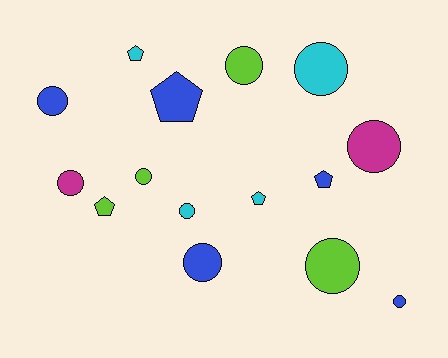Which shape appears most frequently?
Circle, with 10 objects.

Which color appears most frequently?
Blue, with 5 objects.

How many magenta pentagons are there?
There are no magenta pentagons.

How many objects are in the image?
There are 15 objects.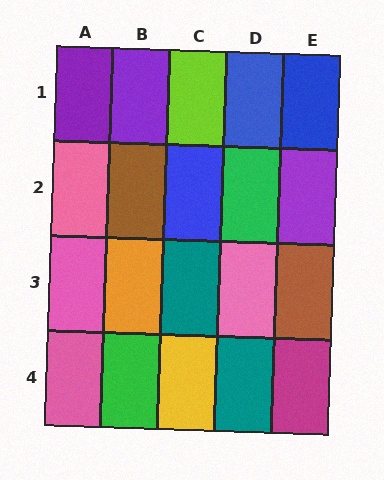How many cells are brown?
2 cells are brown.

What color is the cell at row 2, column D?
Green.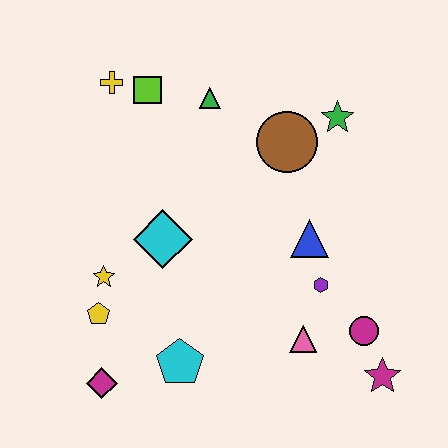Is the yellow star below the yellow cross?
Yes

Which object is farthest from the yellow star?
The magenta star is farthest from the yellow star.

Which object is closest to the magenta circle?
The magenta star is closest to the magenta circle.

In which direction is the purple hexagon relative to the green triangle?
The purple hexagon is below the green triangle.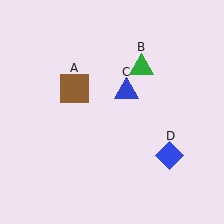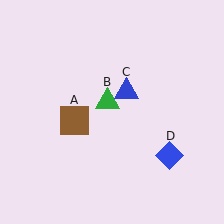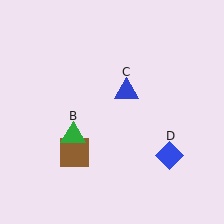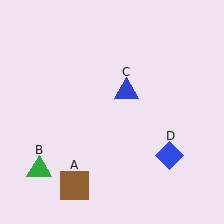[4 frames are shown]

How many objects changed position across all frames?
2 objects changed position: brown square (object A), green triangle (object B).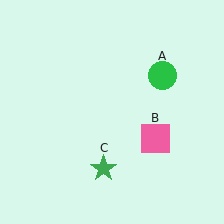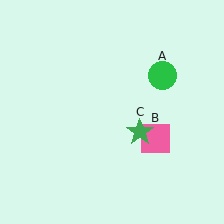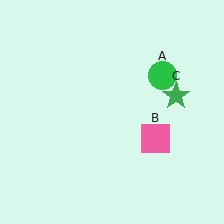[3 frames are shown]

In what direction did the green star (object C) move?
The green star (object C) moved up and to the right.